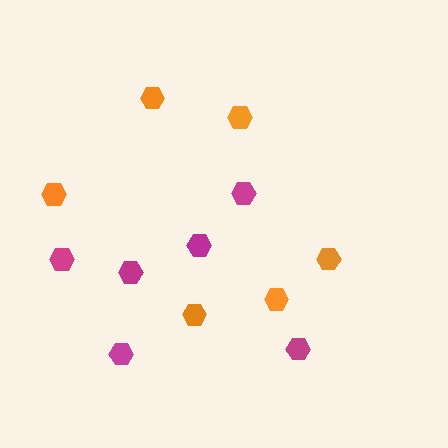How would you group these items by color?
There are 2 groups: one group of magenta hexagons (6) and one group of orange hexagons (6).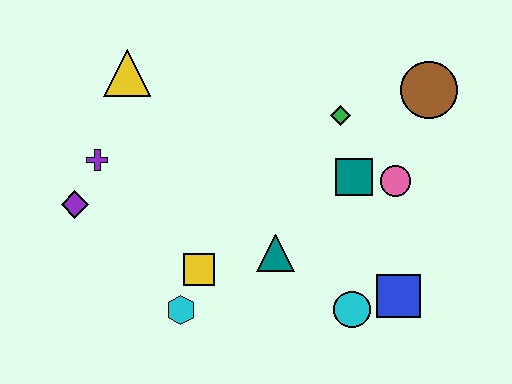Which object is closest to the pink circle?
The teal square is closest to the pink circle.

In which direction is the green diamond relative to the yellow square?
The green diamond is above the yellow square.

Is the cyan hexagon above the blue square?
No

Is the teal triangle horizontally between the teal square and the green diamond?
No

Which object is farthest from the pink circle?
The purple diamond is farthest from the pink circle.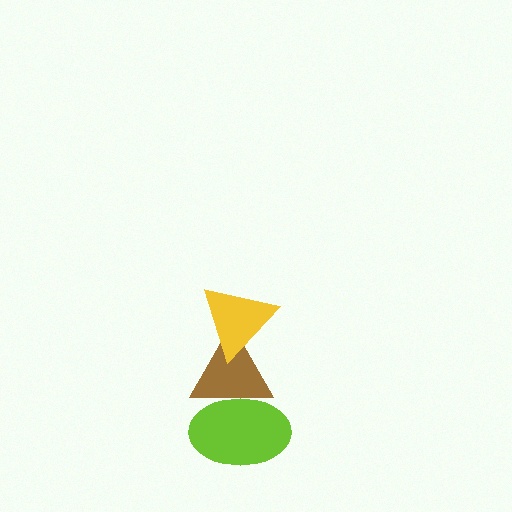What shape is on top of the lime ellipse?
The brown triangle is on top of the lime ellipse.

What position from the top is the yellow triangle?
The yellow triangle is 1st from the top.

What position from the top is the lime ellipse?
The lime ellipse is 3rd from the top.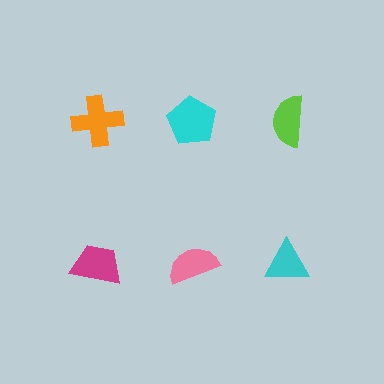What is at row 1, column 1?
An orange cross.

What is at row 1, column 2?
A cyan pentagon.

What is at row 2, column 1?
A magenta trapezoid.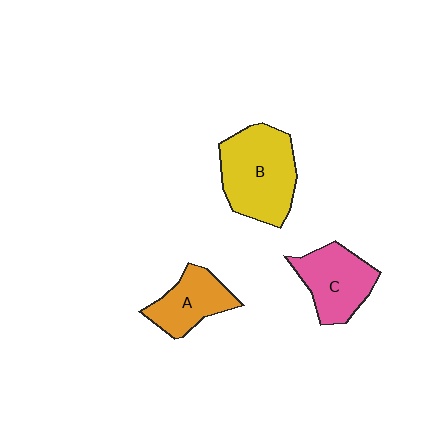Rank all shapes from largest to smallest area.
From largest to smallest: B (yellow), C (pink), A (orange).